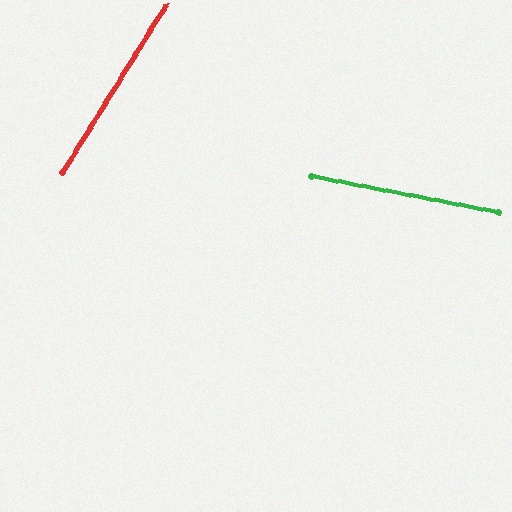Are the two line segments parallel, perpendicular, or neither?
Neither parallel nor perpendicular — they differ by about 69°.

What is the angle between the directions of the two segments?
Approximately 69 degrees.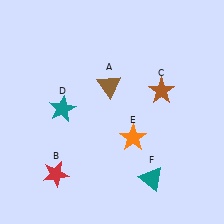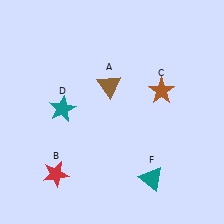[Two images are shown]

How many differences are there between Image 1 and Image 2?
There is 1 difference between the two images.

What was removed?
The orange star (E) was removed in Image 2.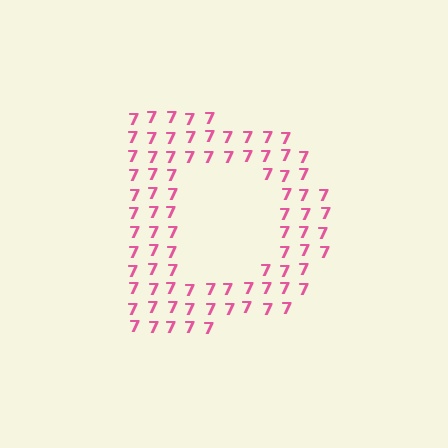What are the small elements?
The small elements are digit 7's.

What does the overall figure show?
The overall figure shows the letter D.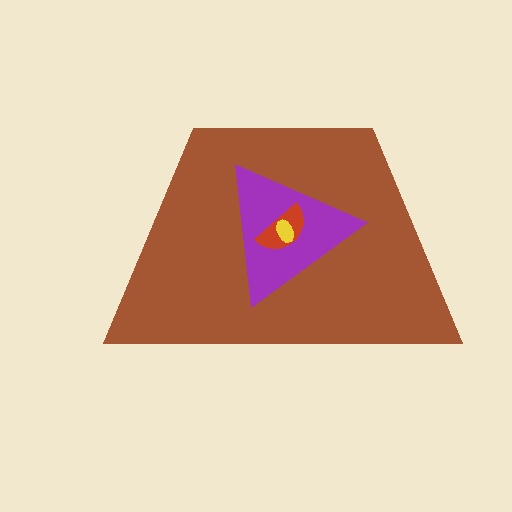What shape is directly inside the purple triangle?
The red semicircle.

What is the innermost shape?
The yellow ellipse.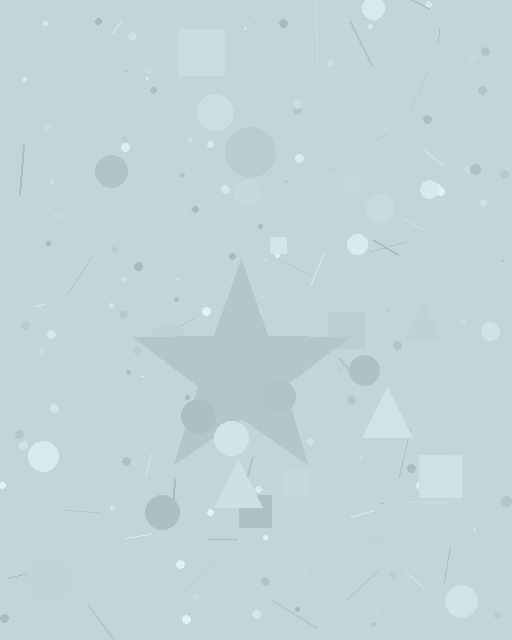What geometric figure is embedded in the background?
A star is embedded in the background.